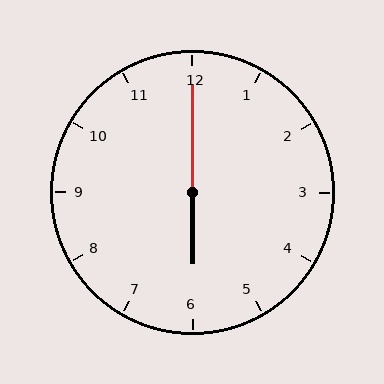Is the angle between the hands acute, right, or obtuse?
It is obtuse.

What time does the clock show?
6:00.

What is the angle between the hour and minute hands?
Approximately 180 degrees.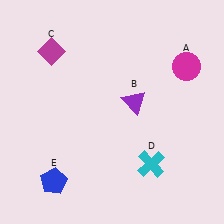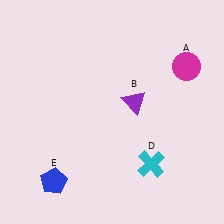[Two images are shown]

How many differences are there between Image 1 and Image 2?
There is 1 difference between the two images.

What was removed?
The magenta diamond (C) was removed in Image 2.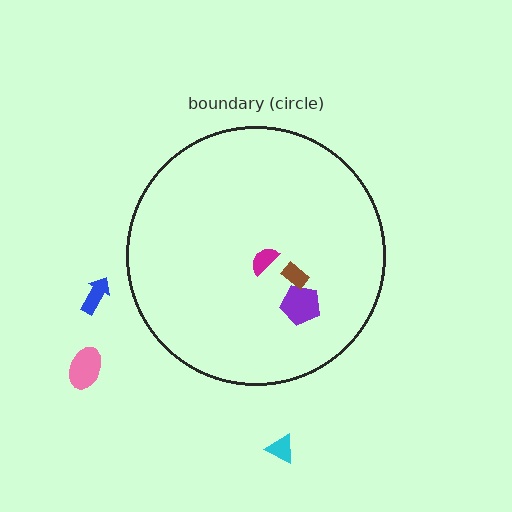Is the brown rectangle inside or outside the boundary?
Inside.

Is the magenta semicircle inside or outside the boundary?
Inside.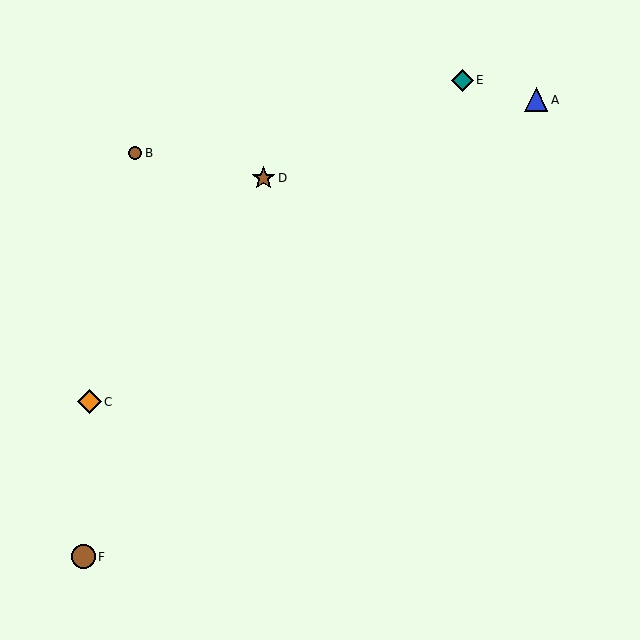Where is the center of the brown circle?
The center of the brown circle is at (135, 153).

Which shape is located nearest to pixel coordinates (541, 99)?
The blue triangle (labeled A) at (536, 100) is nearest to that location.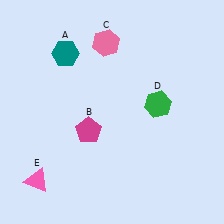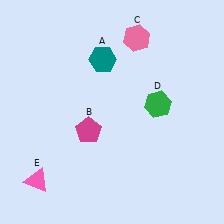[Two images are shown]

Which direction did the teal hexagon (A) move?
The teal hexagon (A) moved right.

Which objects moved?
The objects that moved are: the teal hexagon (A), the pink hexagon (C).